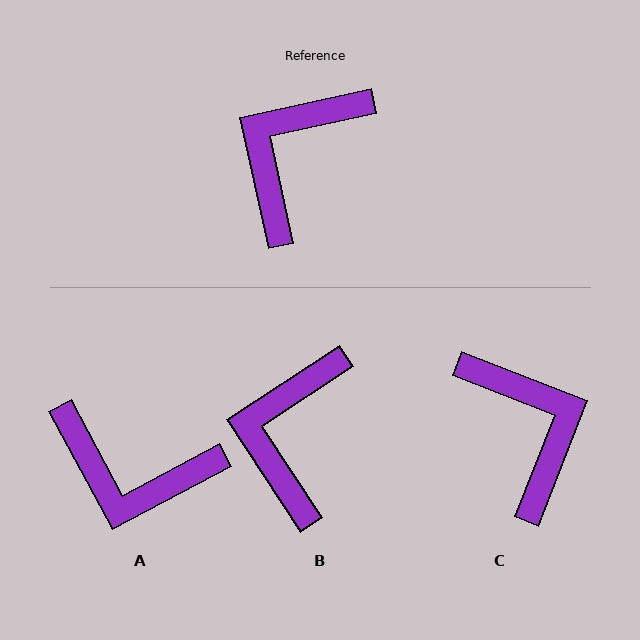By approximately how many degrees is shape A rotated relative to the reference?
Approximately 106 degrees counter-clockwise.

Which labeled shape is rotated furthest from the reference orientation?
C, about 124 degrees away.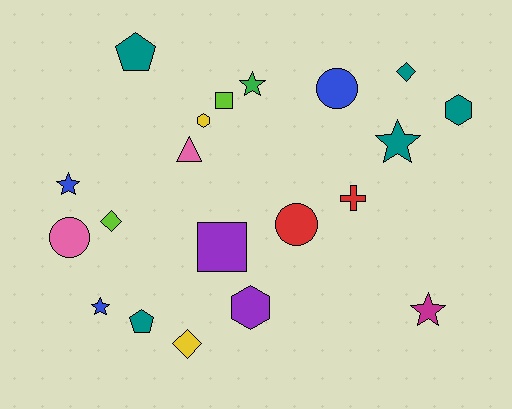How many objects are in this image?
There are 20 objects.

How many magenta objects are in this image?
There is 1 magenta object.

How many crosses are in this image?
There is 1 cross.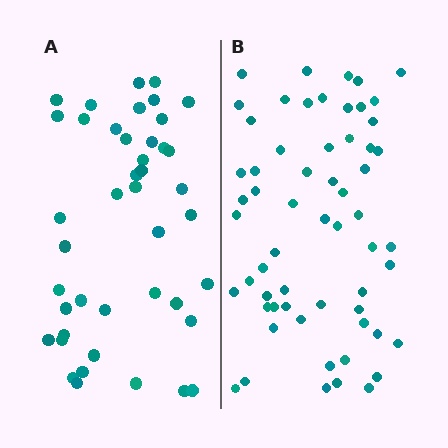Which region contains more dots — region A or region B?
Region B (the right region) has more dots.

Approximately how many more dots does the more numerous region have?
Region B has approximately 15 more dots than region A.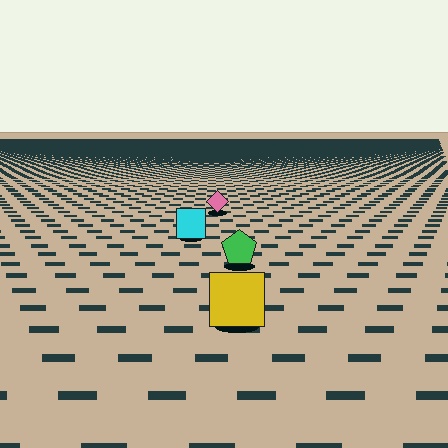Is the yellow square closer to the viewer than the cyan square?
Yes. The yellow square is closer — you can tell from the texture gradient: the ground texture is coarser near it.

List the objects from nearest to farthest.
From nearest to farthest: the yellow square, the green pentagon, the cyan square, the pink diamond.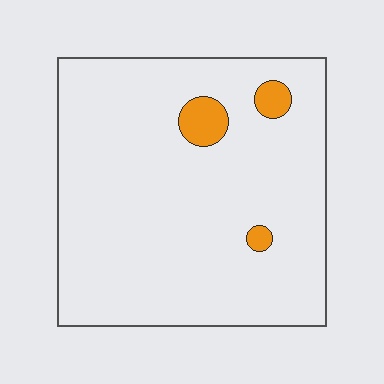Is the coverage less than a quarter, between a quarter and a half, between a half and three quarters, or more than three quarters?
Less than a quarter.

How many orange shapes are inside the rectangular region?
3.